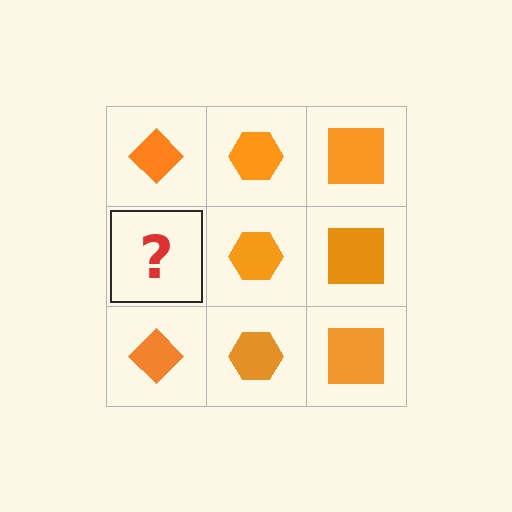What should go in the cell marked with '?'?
The missing cell should contain an orange diamond.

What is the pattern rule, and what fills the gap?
The rule is that each column has a consistent shape. The gap should be filled with an orange diamond.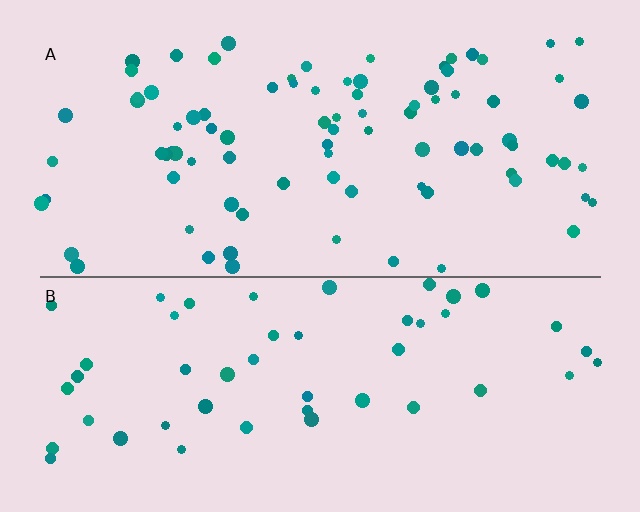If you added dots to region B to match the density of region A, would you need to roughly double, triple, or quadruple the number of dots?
Approximately double.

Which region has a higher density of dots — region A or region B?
A (the top).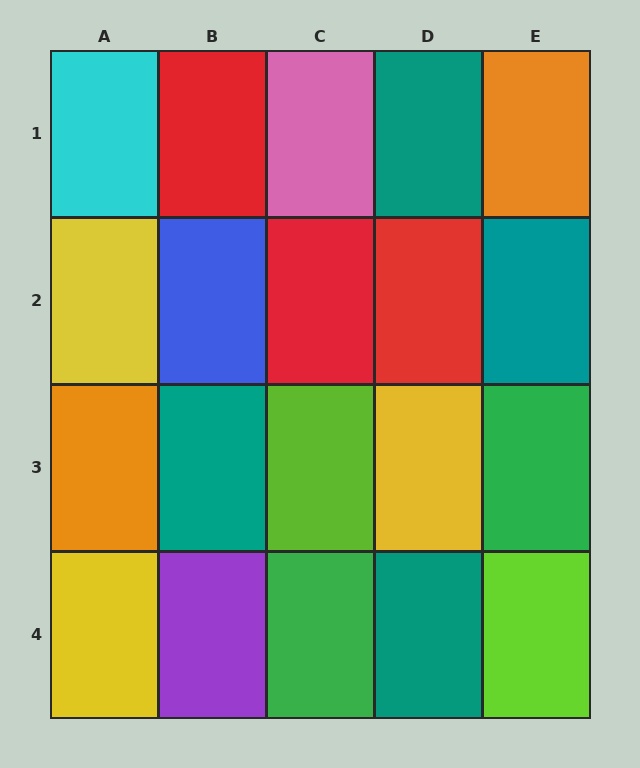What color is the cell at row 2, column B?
Blue.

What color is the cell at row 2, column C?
Red.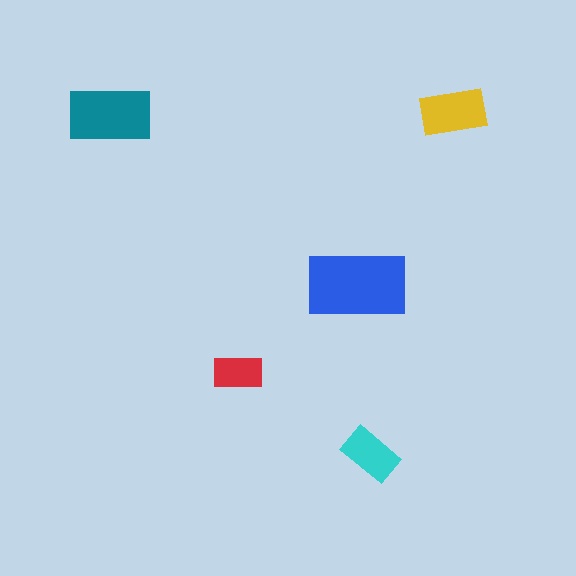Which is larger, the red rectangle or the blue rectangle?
The blue one.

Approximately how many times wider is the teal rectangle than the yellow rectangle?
About 1.5 times wider.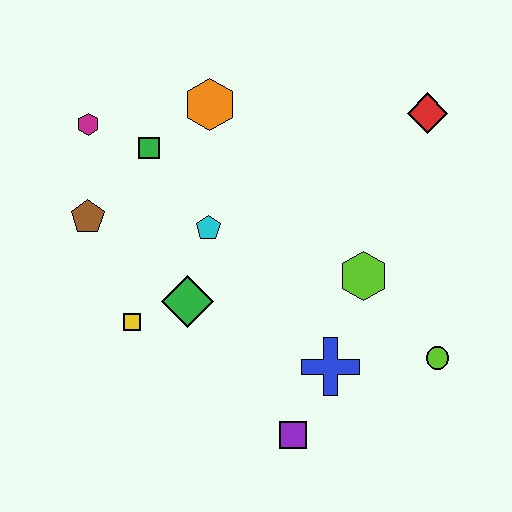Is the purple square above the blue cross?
No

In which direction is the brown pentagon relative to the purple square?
The brown pentagon is above the purple square.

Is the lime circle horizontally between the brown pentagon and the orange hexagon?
No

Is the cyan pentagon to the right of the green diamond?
Yes